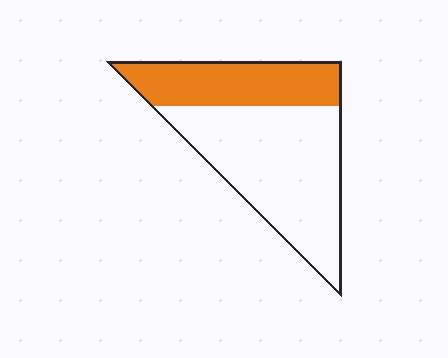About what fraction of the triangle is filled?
About one third (1/3).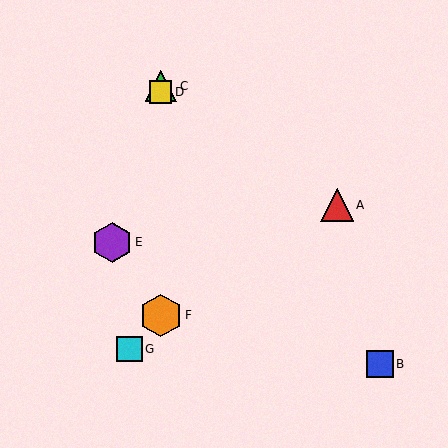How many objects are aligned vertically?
3 objects (C, D, F) are aligned vertically.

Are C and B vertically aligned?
No, C is at x≈161 and B is at x≈380.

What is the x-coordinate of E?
Object E is at x≈112.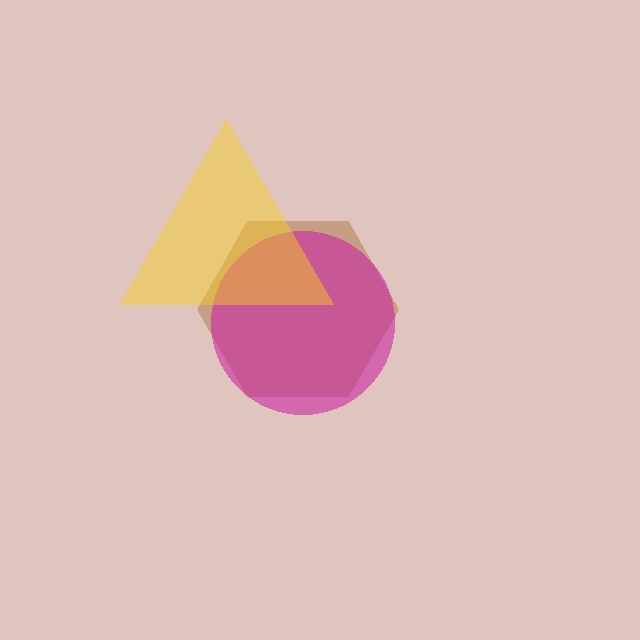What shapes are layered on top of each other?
The layered shapes are: a brown hexagon, a magenta circle, a yellow triangle.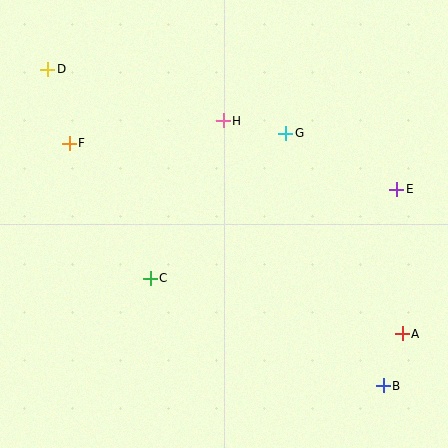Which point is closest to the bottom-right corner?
Point B is closest to the bottom-right corner.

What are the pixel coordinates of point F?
Point F is at (69, 143).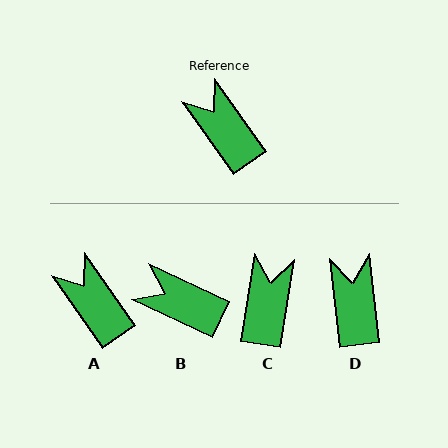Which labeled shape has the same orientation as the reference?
A.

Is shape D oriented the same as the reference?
No, it is off by about 28 degrees.